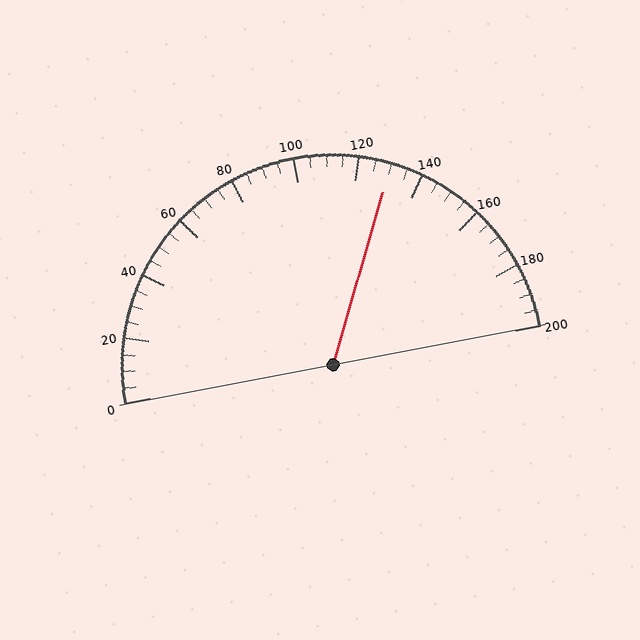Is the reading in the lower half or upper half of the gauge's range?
The reading is in the upper half of the range (0 to 200).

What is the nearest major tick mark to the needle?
The nearest major tick mark is 120.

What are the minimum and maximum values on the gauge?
The gauge ranges from 0 to 200.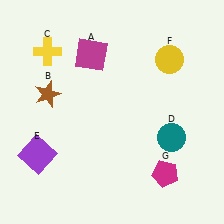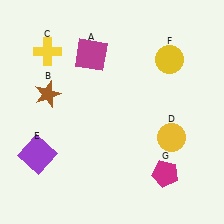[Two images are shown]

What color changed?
The circle (D) changed from teal in Image 1 to yellow in Image 2.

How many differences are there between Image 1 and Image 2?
There is 1 difference between the two images.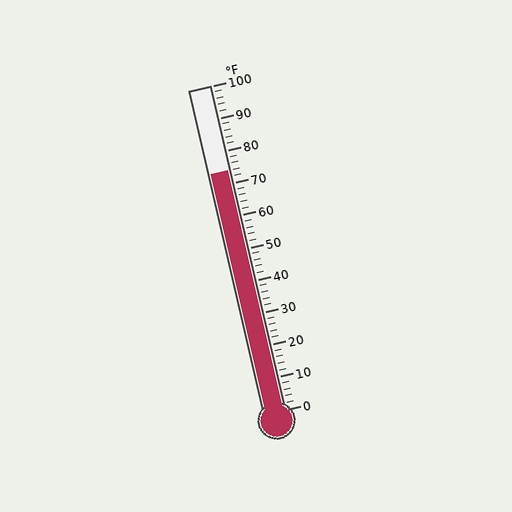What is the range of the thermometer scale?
The thermometer scale ranges from 0°F to 100°F.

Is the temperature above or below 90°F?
The temperature is below 90°F.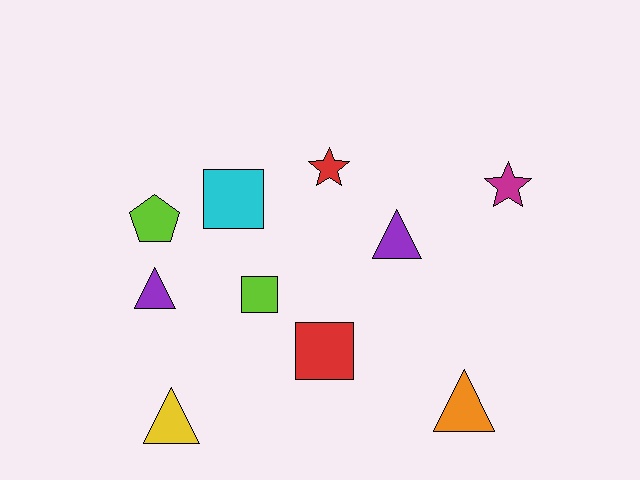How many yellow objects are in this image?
There is 1 yellow object.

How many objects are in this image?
There are 10 objects.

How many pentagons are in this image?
There is 1 pentagon.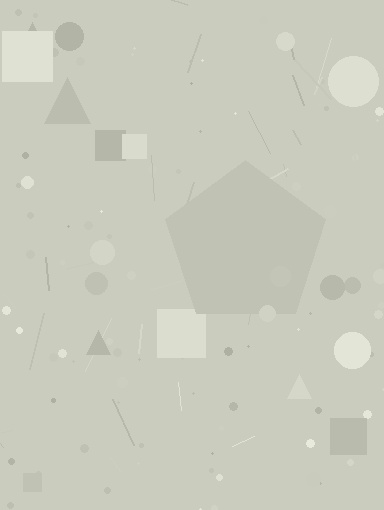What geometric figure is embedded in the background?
A pentagon is embedded in the background.